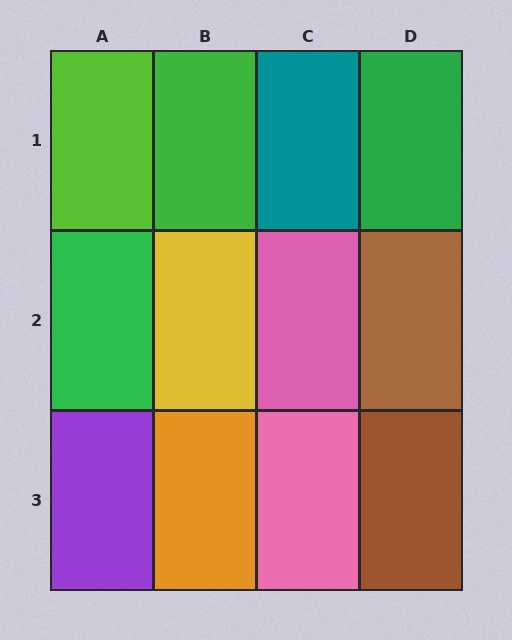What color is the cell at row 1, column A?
Lime.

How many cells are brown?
2 cells are brown.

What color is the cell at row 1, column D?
Green.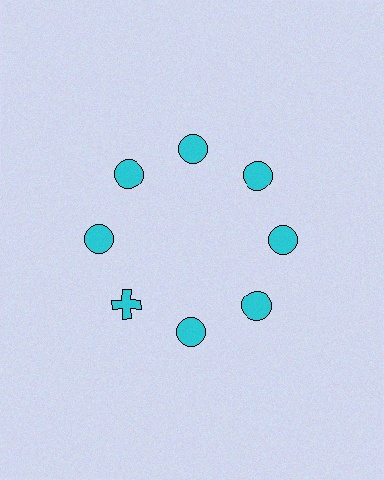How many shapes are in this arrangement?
There are 8 shapes arranged in a ring pattern.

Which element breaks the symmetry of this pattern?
The cyan cross at roughly the 8 o'clock position breaks the symmetry. All other shapes are cyan circles.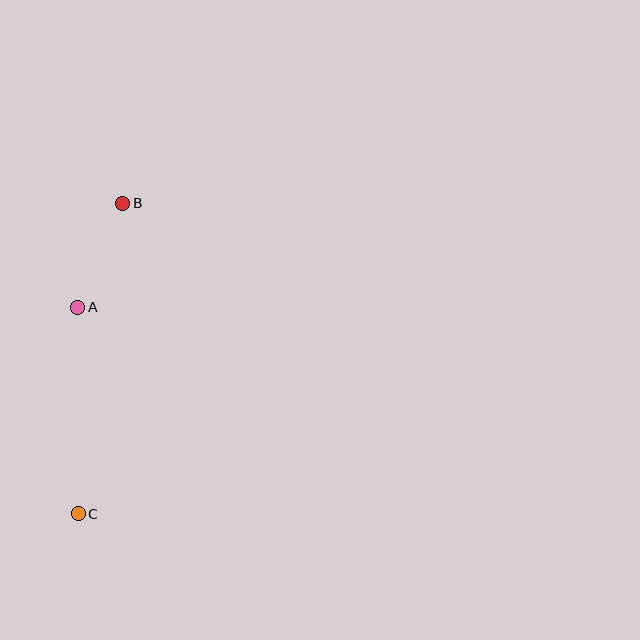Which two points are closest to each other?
Points A and B are closest to each other.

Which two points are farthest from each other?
Points B and C are farthest from each other.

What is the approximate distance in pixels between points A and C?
The distance between A and C is approximately 207 pixels.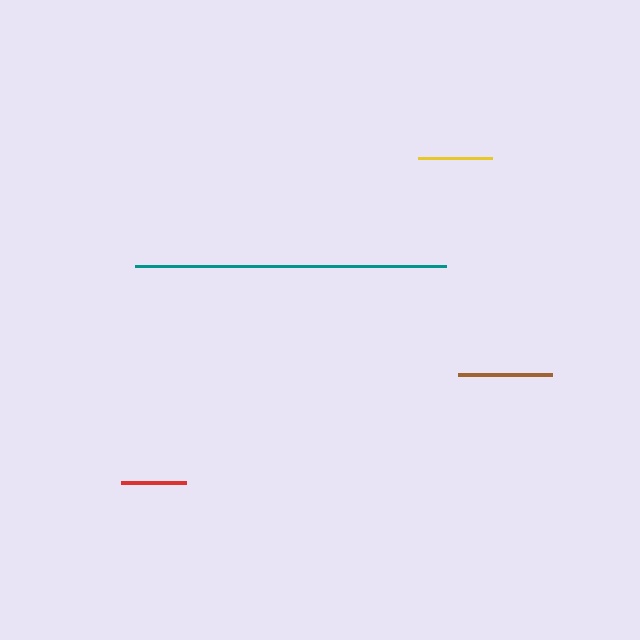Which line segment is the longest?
The teal line is the longest at approximately 311 pixels.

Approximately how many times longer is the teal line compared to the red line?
The teal line is approximately 4.8 times the length of the red line.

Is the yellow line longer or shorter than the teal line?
The teal line is longer than the yellow line.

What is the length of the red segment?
The red segment is approximately 65 pixels long.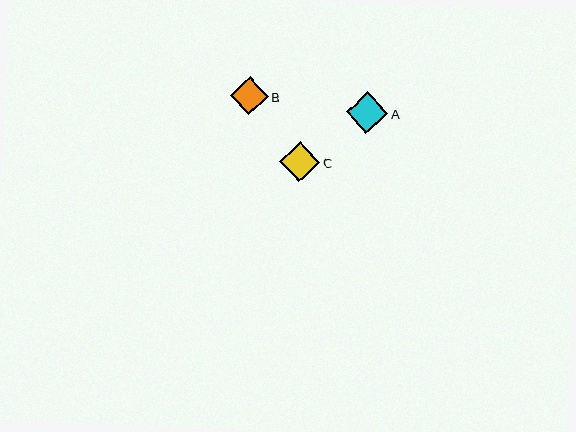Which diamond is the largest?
Diamond A is the largest with a size of approximately 41 pixels.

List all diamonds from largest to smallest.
From largest to smallest: A, C, B.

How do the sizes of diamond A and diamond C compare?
Diamond A and diamond C are approximately the same size.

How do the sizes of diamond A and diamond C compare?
Diamond A and diamond C are approximately the same size.